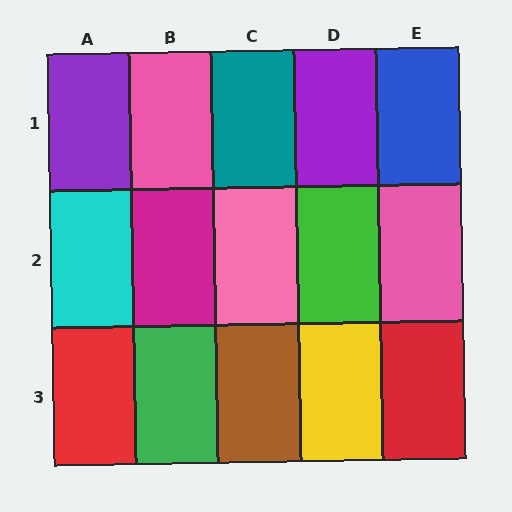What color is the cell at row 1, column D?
Purple.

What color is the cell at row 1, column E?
Blue.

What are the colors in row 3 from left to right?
Red, green, brown, yellow, red.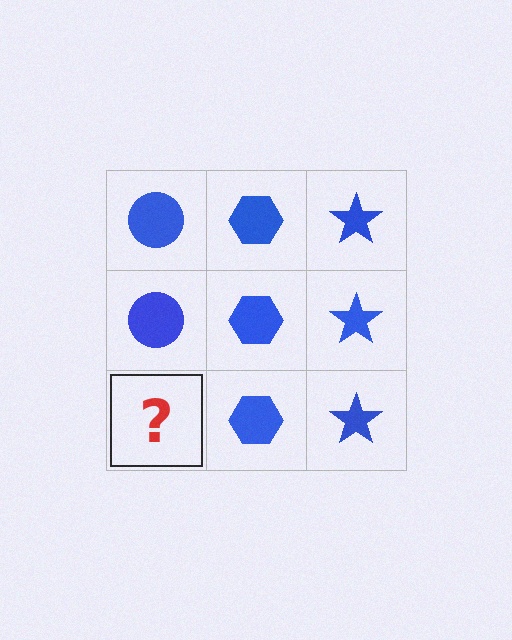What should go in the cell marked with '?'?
The missing cell should contain a blue circle.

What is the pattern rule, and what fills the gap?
The rule is that each column has a consistent shape. The gap should be filled with a blue circle.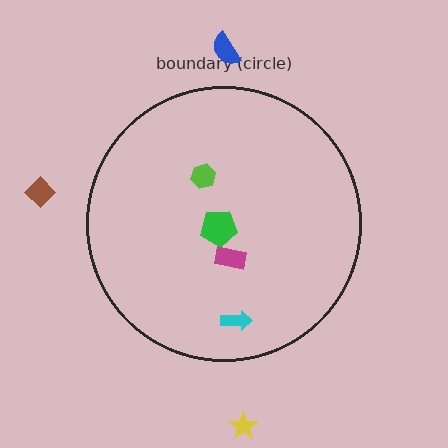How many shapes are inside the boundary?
4 inside, 3 outside.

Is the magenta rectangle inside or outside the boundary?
Inside.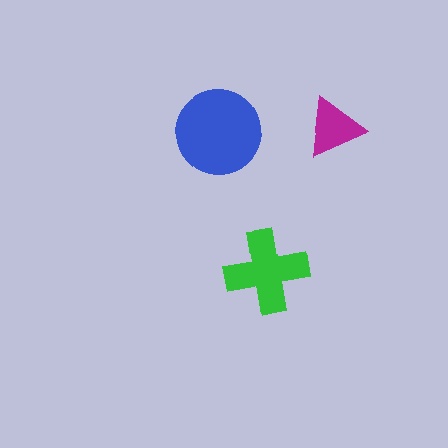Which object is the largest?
The blue circle.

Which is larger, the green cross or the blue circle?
The blue circle.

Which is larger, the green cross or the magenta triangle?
The green cross.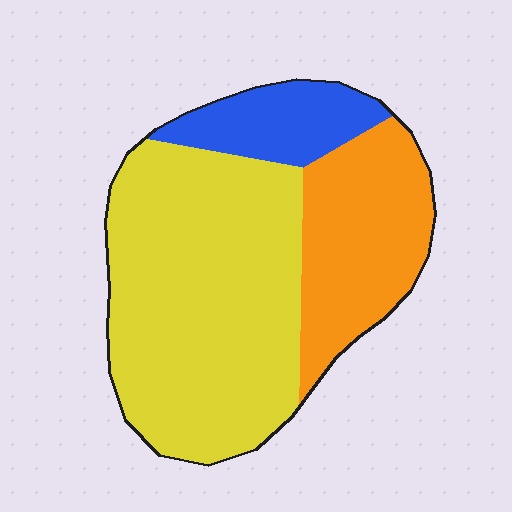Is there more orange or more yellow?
Yellow.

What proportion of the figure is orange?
Orange covers about 25% of the figure.